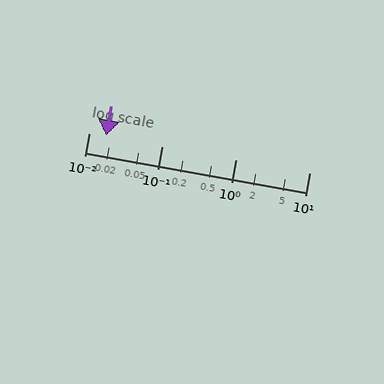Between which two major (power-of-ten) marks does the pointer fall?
The pointer is between 0.01 and 0.1.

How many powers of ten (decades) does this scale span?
The scale spans 3 decades, from 0.01 to 10.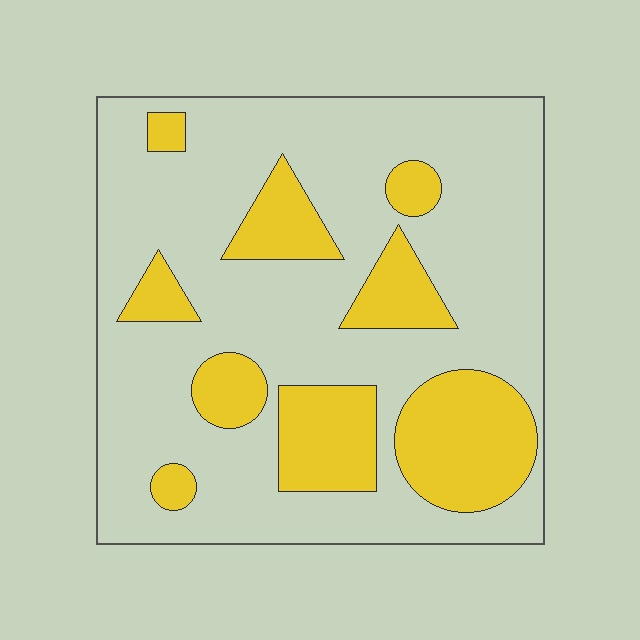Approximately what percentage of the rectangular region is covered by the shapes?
Approximately 25%.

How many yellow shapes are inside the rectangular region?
9.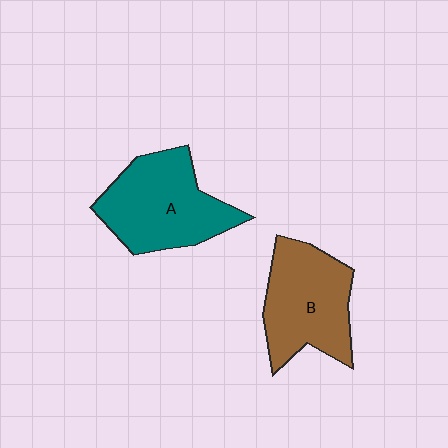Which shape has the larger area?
Shape A (teal).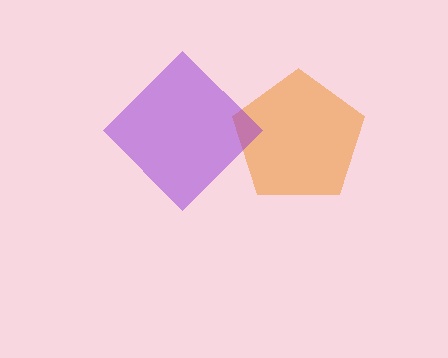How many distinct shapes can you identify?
There are 2 distinct shapes: an orange pentagon, a purple diamond.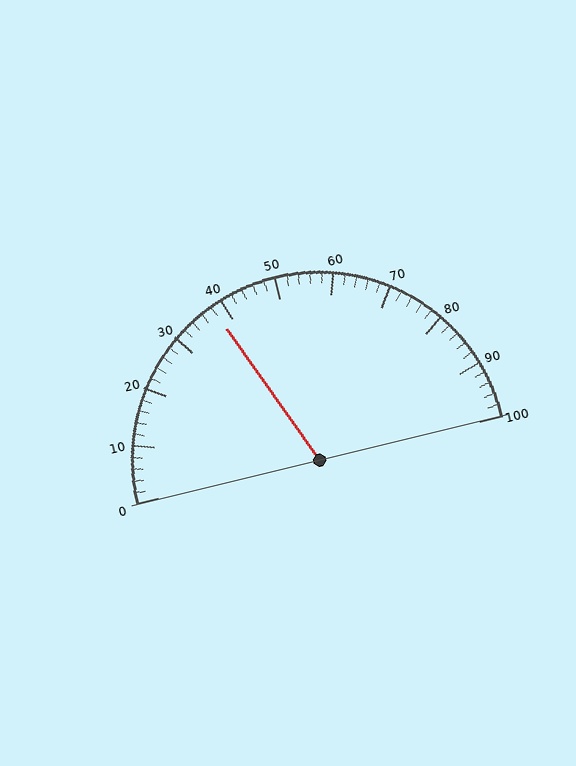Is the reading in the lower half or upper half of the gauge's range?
The reading is in the lower half of the range (0 to 100).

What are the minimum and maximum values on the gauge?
The gauge ranges from 0 to 100.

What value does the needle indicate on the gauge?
The needle indicates approximately 38.